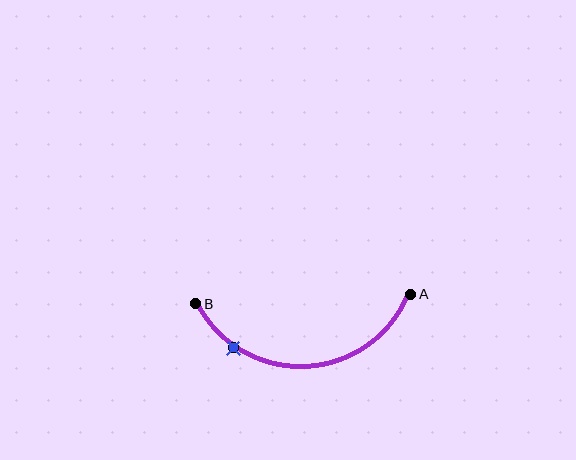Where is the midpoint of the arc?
The arc midpoint is the point on the curve farthest from the straight line joining A and B. It sits below that line.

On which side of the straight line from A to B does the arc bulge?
The arc bulges below the straight line connecting A and B.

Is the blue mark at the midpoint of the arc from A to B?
No. The blue mark lies on the arc but is closer to endpoint B. The arc midpoint would be at the point on the curve equidistant along the arc from both A and B.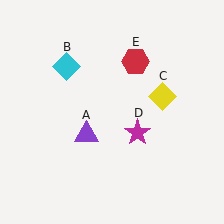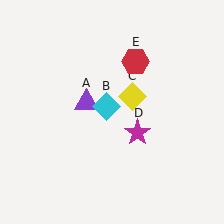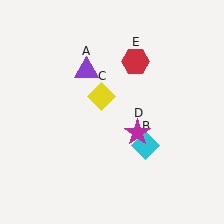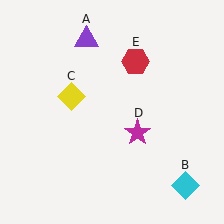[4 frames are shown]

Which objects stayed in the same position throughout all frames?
Magenta star (object D) and red hexagon (object E) remained stationary.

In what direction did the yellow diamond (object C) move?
The yellow diamond (object C) moved left.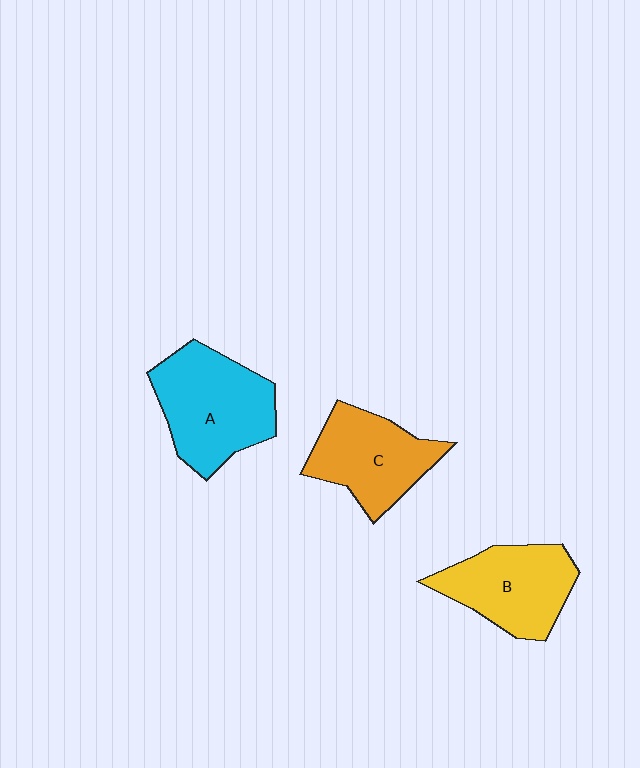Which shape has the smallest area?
Shape C (orange).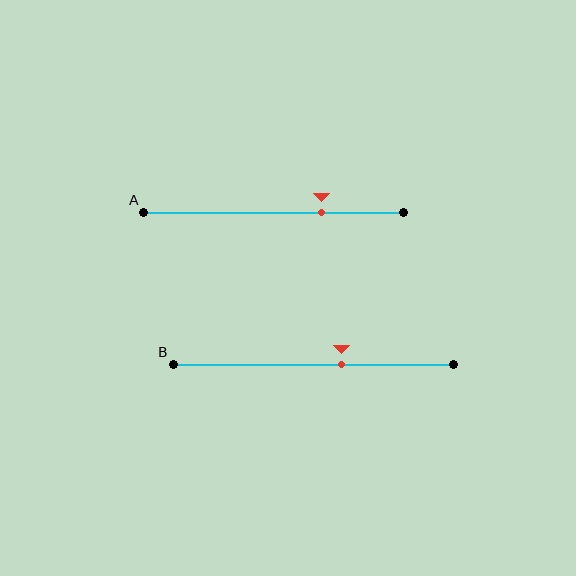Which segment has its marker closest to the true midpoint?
Segment B has its marker closest to the true midpoint.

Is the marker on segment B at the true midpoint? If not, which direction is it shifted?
No, the marker on segment B is shifted to the right by about 10% of the segment length.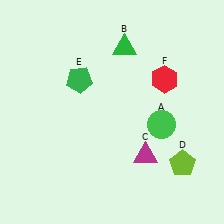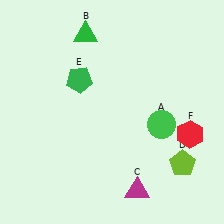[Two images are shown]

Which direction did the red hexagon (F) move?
The red hexagon (F) moved down.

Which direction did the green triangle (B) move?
The green triangle (B) moved left.